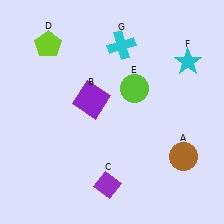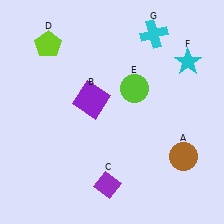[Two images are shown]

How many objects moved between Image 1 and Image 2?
1 object moved between the two images.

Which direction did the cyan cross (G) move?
The cyan cross (G) moved right.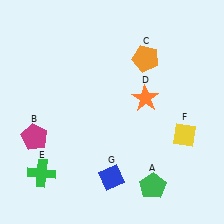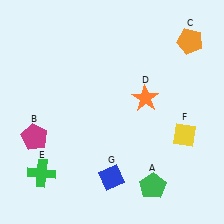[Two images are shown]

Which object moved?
The orange pentagon (C) moved right.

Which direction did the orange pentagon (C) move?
The orange pentagon (C) moved right.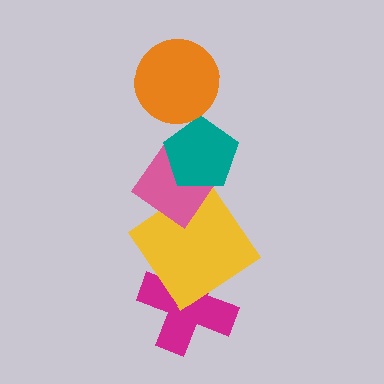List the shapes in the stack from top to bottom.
From top to bottom: the orange circle, the teal pentagon, the pink diamond, the yellow diamond, the magenta cross.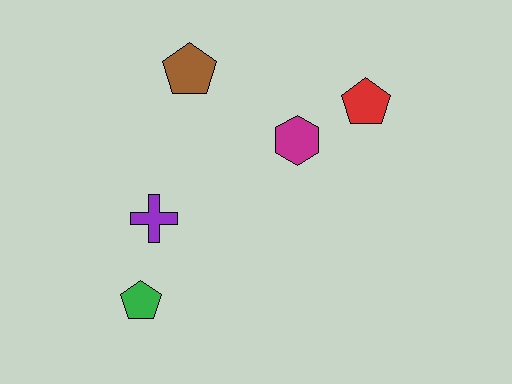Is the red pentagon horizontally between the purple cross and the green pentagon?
No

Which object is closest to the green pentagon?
The purple cross is closest to the green pentagon.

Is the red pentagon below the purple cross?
No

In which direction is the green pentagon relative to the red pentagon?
The green pentagon is to the left of the red pentagon.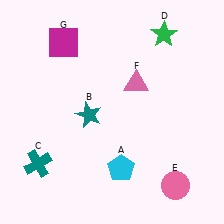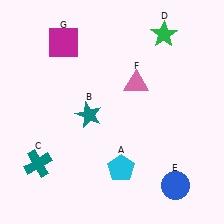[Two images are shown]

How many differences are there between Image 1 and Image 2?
There is 1 difference between the two images.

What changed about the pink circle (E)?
In Image 1, E is pink. In Image 2, it changed to blue.